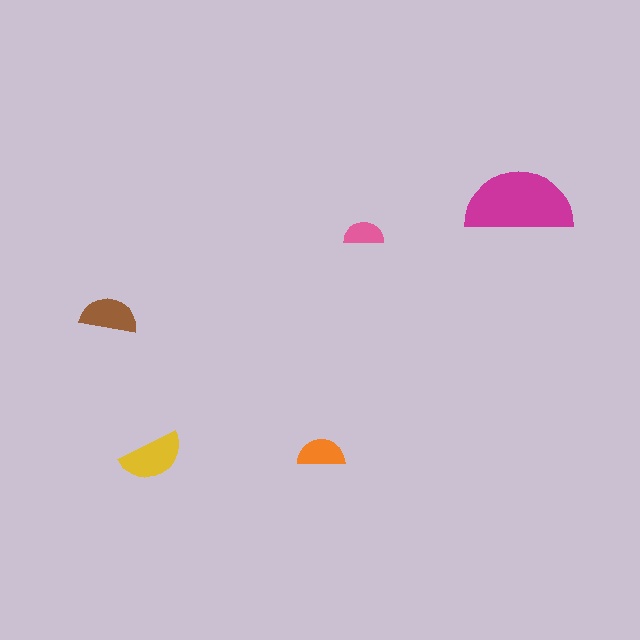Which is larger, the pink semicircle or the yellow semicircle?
The yellow one.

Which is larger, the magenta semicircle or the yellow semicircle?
The magenta one.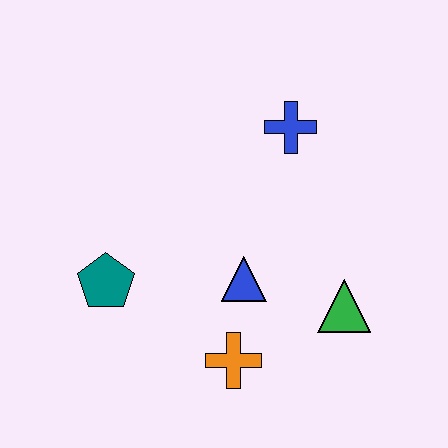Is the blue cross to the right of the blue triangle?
Yes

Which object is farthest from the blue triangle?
The blue cross is farthest from the blue triangle.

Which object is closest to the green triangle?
The blue triangle is closest to the green triangle.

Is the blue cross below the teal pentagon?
No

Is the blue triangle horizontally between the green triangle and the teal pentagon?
Yes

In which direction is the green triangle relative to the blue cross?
The green triangle is below the blue cross.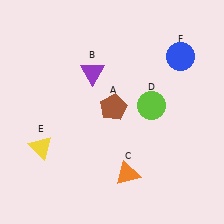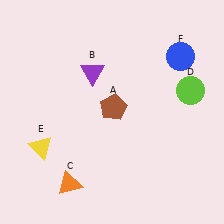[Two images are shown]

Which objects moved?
The objects that moved are: the orange triangle (C), the lime circle (D).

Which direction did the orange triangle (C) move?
The orange triangle (C) moved left.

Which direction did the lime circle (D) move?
The lime circle (D) moved right.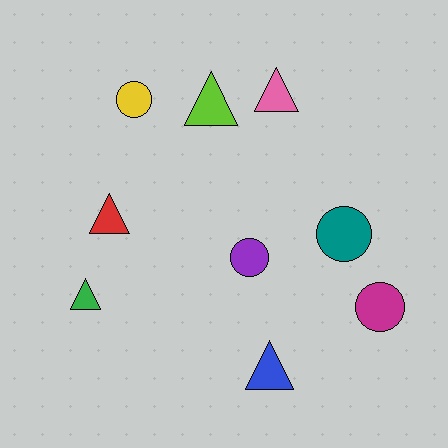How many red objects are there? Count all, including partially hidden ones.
There is 1 red object.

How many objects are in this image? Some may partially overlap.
There are 9 objects.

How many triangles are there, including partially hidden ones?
There are 5 triangles.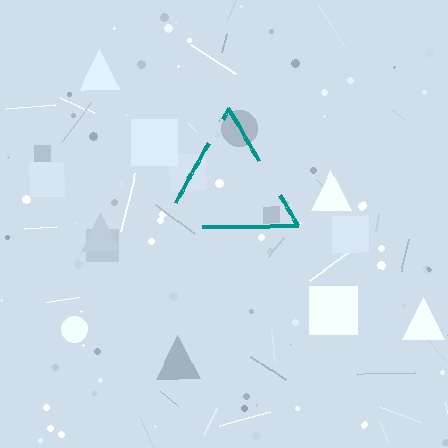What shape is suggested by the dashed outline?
The dashed outline suggests a triangle.